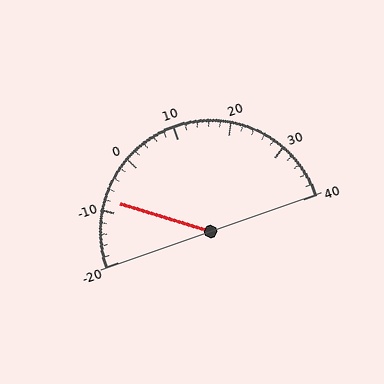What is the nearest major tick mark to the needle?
The nearest major tick mark is -10.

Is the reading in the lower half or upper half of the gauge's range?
The reading is in the lower half of the range (-20 to 40).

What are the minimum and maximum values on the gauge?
The gauge ranges from -20 to 40.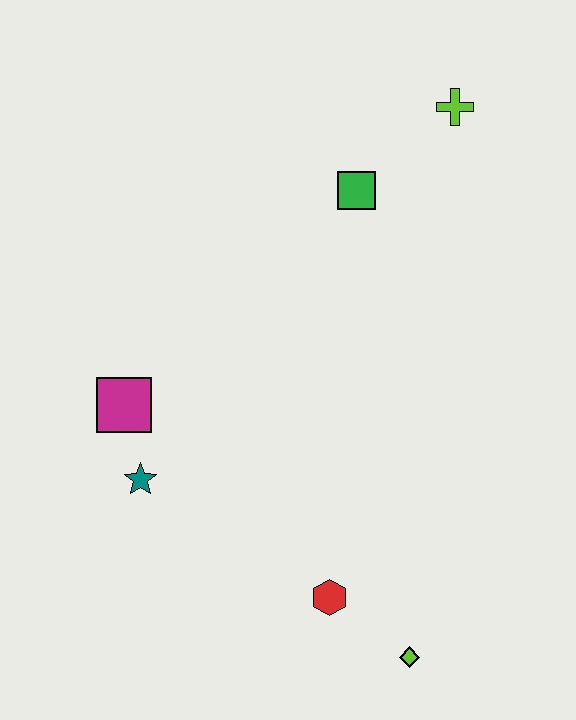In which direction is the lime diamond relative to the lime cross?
The lime diamond is below the lime cross.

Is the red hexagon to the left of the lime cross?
Yes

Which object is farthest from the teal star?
The lime cross is farthest from the teal star.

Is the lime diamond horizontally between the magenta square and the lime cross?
Yes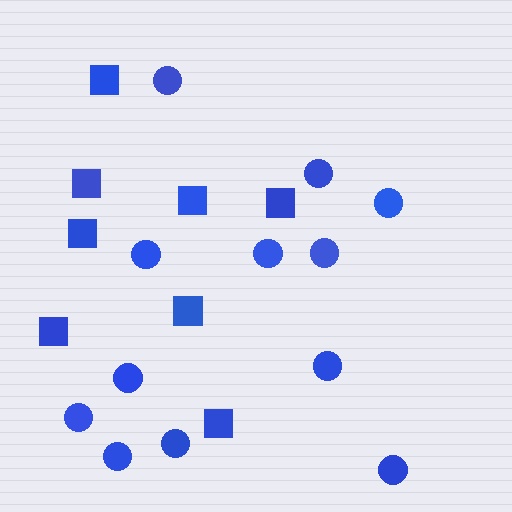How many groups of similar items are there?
There are 2 groups: one group of circles (12) and one group of squares (8).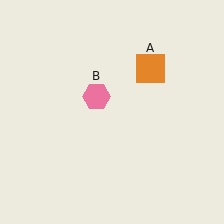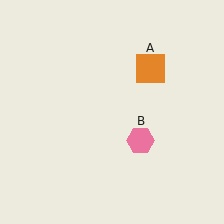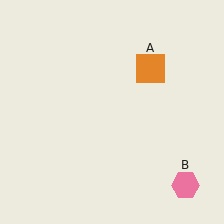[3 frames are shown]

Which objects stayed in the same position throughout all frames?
Orange square (object A) remained stationary.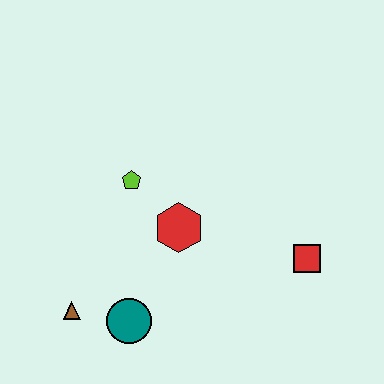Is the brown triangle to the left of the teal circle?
Yes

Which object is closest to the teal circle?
The brown triangle is closest to the teal circle.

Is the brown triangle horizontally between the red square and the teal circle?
No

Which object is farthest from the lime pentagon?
The red square is farthest from the lime pentagon.